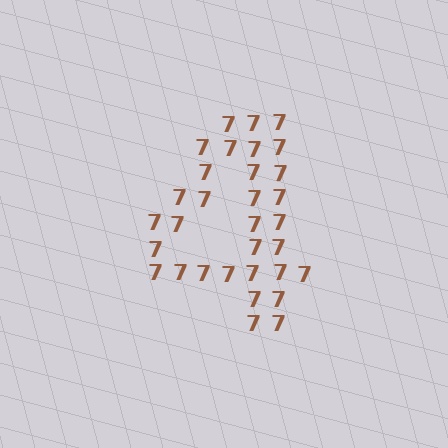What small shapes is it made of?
It is made of small digit 7's.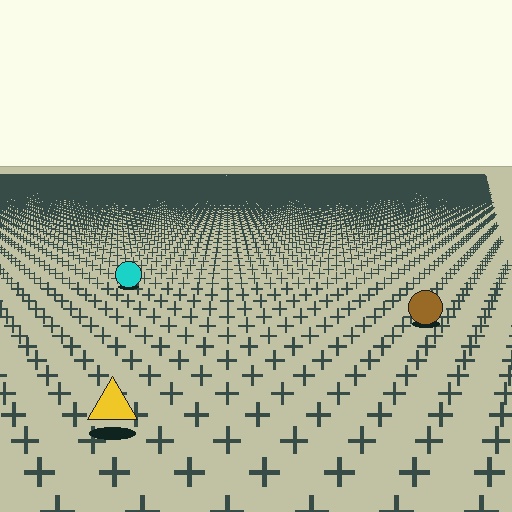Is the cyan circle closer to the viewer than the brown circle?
No. The brown circle is closer — you can tell from the texture gradient: the ground texture is coarser near it.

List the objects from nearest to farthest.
From nearest to farthest: the yellow triangle, the brown circle, the cyan circle.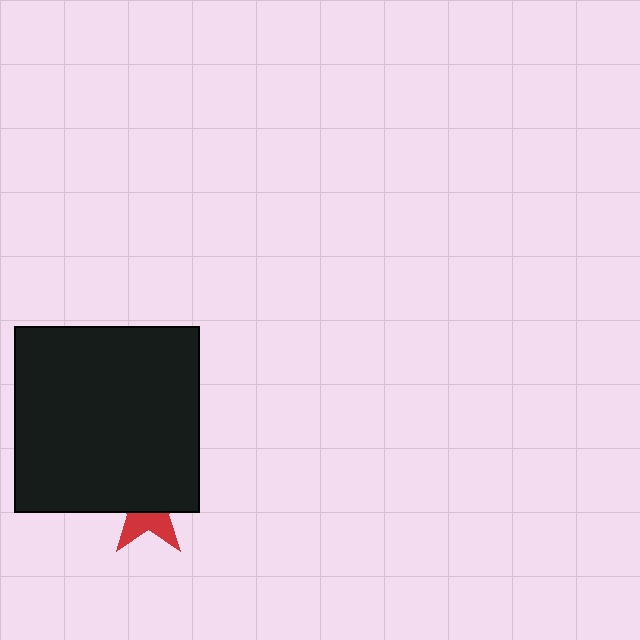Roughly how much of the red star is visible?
A small part of it is visible (roughly 38%).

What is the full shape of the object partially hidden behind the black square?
The partially hidden object is a red star.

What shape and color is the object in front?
The object in front is a black square.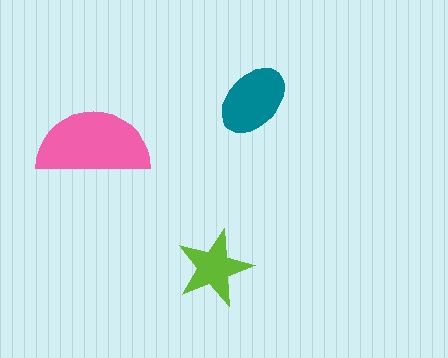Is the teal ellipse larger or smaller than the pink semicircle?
Smaller.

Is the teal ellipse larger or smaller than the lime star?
Larger.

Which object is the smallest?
The lime star.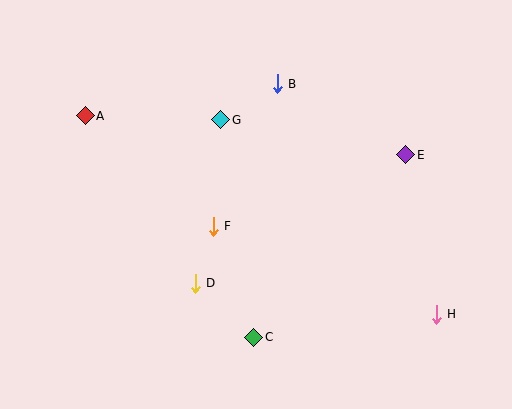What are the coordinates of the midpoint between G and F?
The midpoint between G and F is at (217, 173).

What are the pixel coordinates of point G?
Point G is at (221, 120).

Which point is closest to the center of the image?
Point F at (213, 226) is closest to the center.